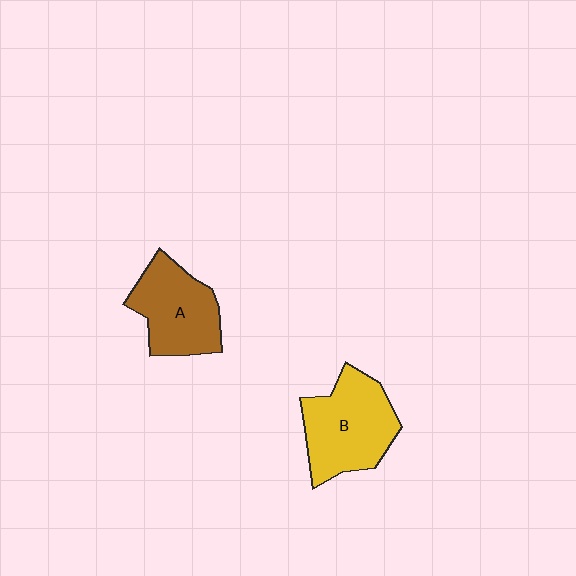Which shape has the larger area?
Shape B (yellow).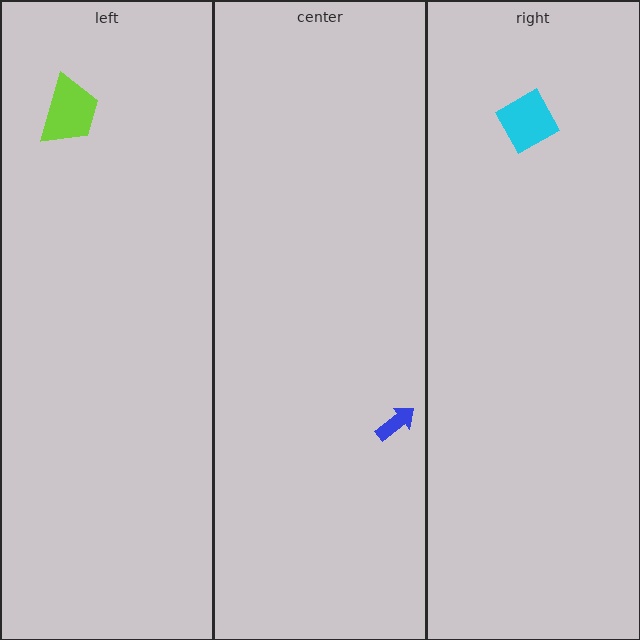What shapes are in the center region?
The blue arrow.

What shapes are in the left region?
The lime trapezoid.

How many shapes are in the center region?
1.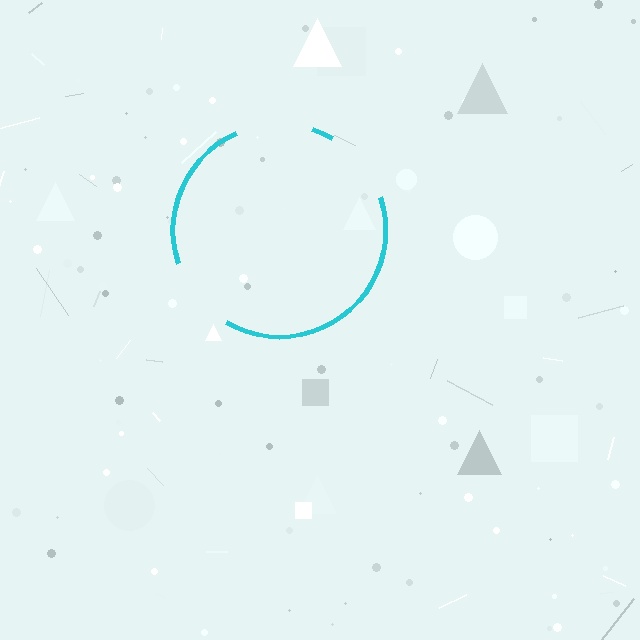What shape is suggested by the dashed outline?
The dashed outline suggests a circle.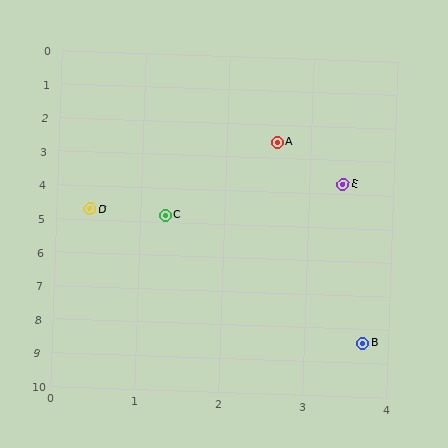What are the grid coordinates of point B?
Point B is at approximately (3.7, 8.4).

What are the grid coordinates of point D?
Point D is at approximately (0.4, 4.7).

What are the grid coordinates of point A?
Point A is at approximately (2.6, 2.5).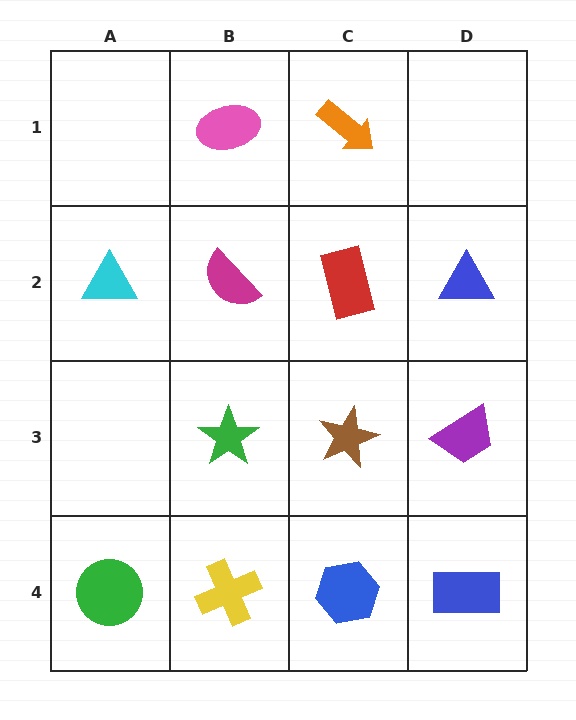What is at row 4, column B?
A yellow cross.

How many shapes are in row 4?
4 shapes.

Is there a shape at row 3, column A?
No, that cell is empty.